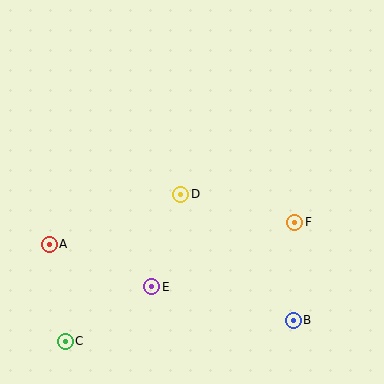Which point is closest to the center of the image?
Point D at (181, 194) is closest to the center.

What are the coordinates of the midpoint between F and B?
The midpoint between F and B is at (294, 271).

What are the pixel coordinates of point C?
Point C is at (65, 341).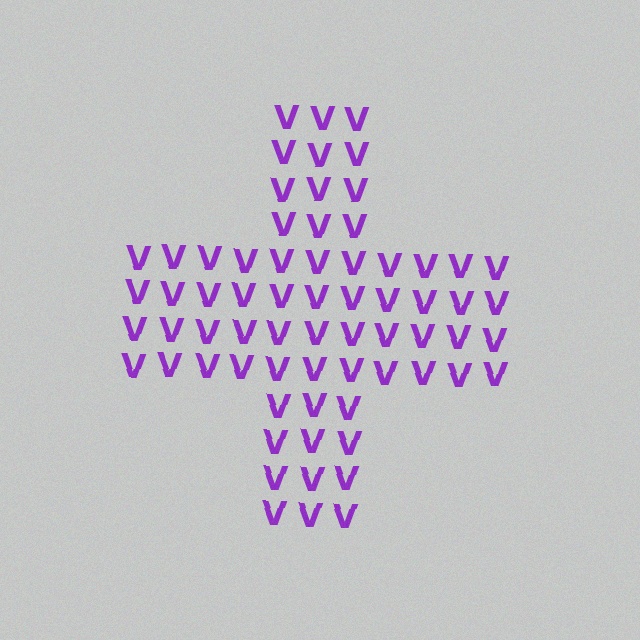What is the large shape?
The large shape is a cross.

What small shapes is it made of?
It is made of small letter V's.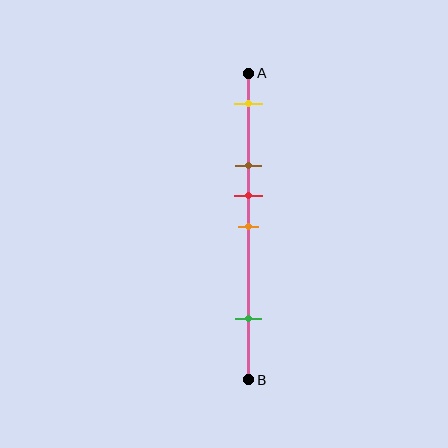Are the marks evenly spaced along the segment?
No, the marks are not evenly spaced.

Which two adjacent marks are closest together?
The red and orange marks are the closest adjacent pair.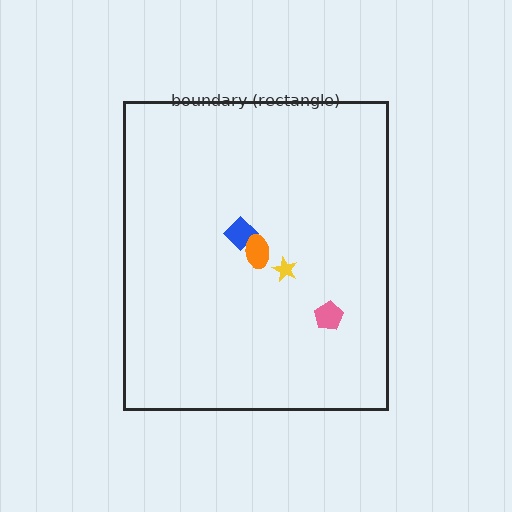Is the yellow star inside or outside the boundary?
Inside.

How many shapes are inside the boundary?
4 inside, 0 outside.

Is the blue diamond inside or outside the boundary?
Inside.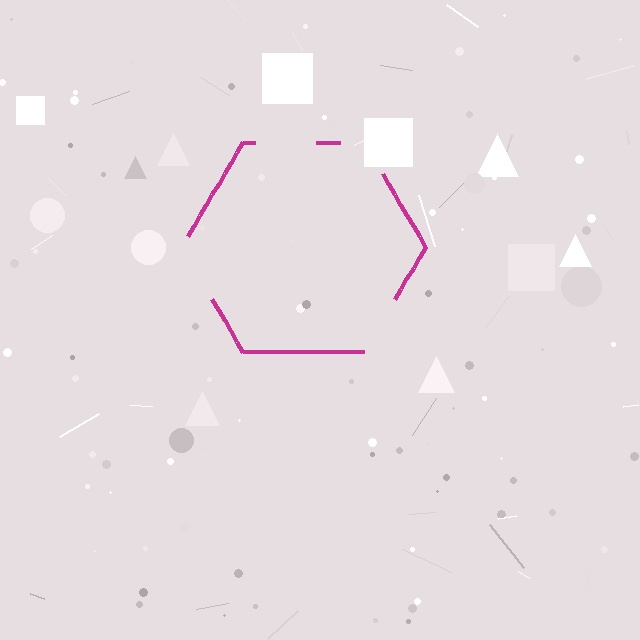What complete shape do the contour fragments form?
The contour fragments form a hexagon.